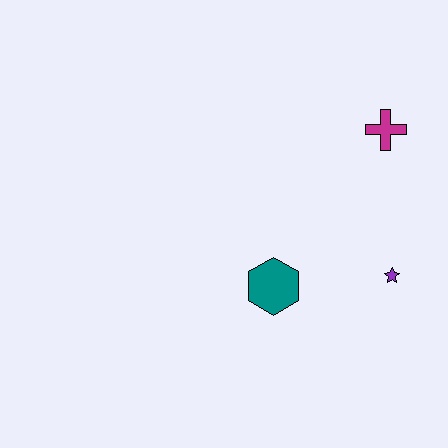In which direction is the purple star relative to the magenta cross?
The purple star is below the magenta cross.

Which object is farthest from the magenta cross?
The teal hexagon is farthest from the magenta cross.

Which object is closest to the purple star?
The teal hexagon is closest to the purple star.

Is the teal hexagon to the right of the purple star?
No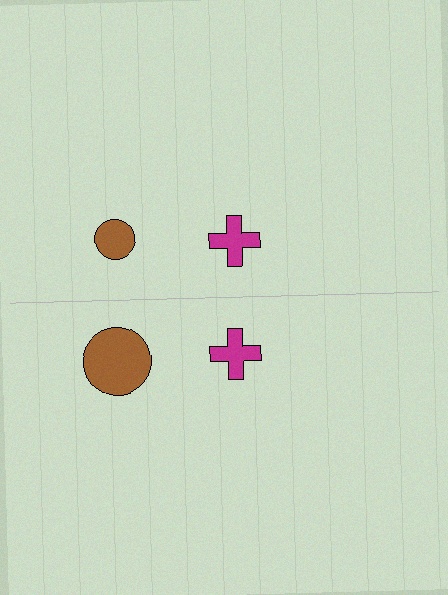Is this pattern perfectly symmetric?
No, the pattern is not perfectly symmetric. The brown circle on the bottom side has a different size than its mirror counterpart.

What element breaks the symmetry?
The brown circle on the bottom side has a different size than its mirror counterpart.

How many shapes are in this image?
There are 4 shapes in this image.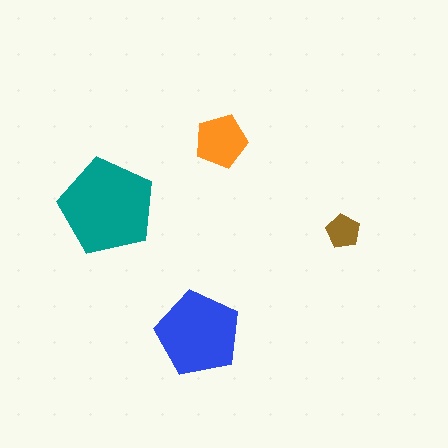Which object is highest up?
The orange pentagon is topmost.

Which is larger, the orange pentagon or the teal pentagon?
The teal one.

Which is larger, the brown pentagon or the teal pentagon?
The teal one.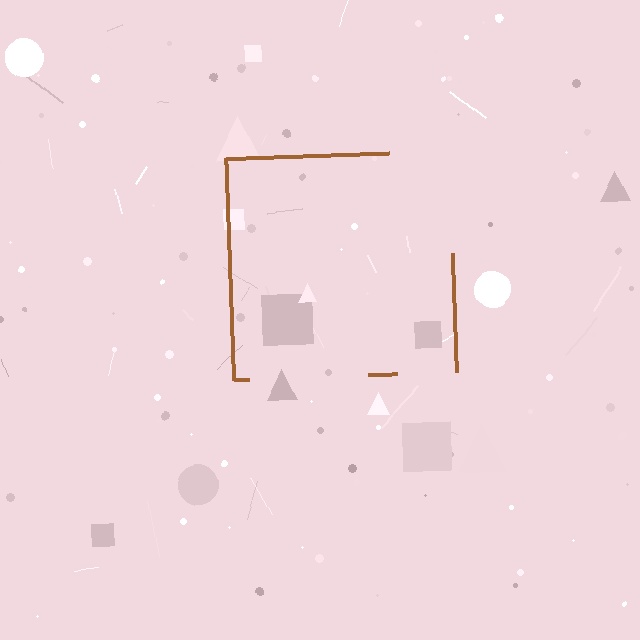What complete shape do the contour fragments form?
The contour fragments form a square.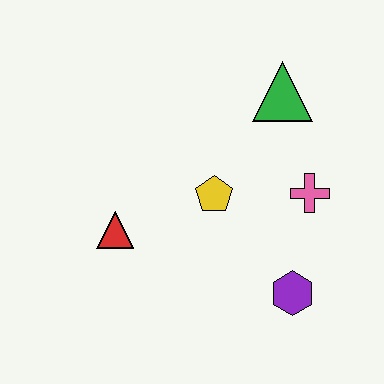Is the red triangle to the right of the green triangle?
No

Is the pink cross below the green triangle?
Yes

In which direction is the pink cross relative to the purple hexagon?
The pink cross is above the purple hexagon.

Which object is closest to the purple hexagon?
The pink cross is closest to the purple hexagon.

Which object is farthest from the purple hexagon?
The green triangle is farthest from the purple hexagon.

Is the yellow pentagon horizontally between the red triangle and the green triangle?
Yes